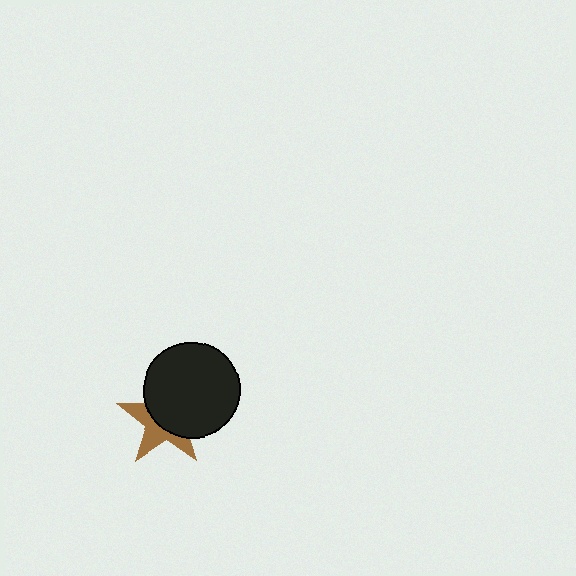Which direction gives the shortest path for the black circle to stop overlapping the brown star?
Moving toward the upper-right gives the shortest separation.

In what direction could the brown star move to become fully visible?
The brown star could move toward the lower-left. That would shift it out from behind the black circle entirely.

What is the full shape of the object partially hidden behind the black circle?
The partially hidden object is a brown star.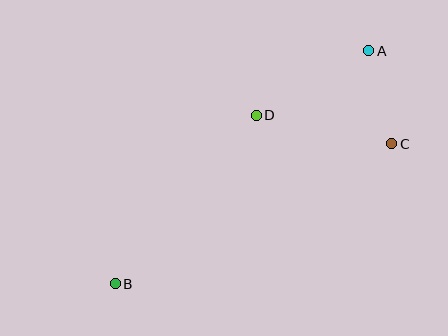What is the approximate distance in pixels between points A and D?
The distance between A and D is approximately 130 pixels.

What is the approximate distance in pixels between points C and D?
The distance between C and D is approximately 138 pixels.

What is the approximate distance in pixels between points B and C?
The distance between B and C is approximately 310 pixels.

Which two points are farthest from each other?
Points A and B are farthest from each other.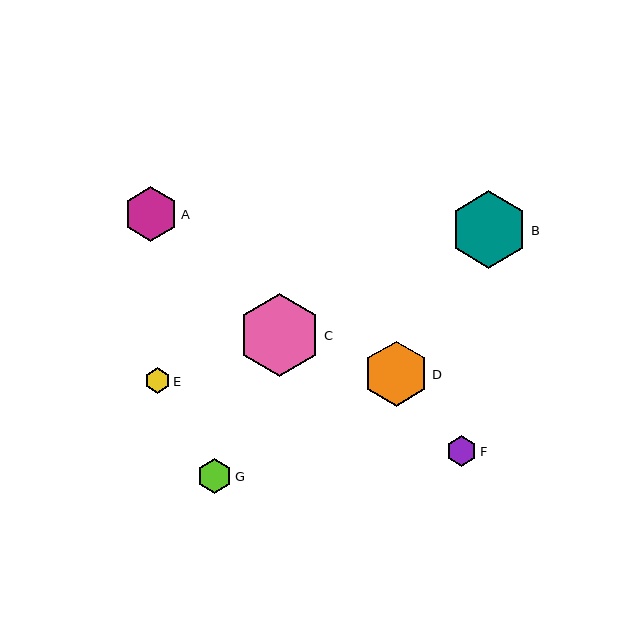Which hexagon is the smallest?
Hexagon E is the smallest with a size of approximately 25 pixels.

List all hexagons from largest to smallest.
From largest to smallest: C, B, D, A, G, F, E.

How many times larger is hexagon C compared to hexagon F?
Hexagon C is approximately 2.7 times the size of hexagon F.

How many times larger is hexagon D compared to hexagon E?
Hexagon D is approximately 2.6 times the size of hexagon E.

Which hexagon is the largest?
Hexagon C is the largest with a size of approximately 83 pixels.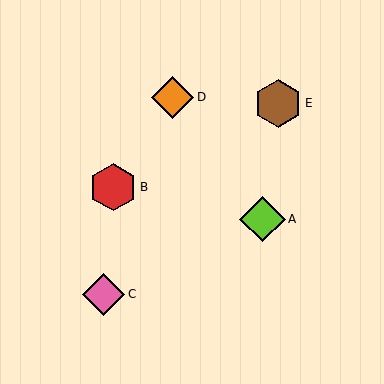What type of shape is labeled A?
Shape A is a lime diamond.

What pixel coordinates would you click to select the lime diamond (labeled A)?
Click at (262, 219) to select the lime diamond A.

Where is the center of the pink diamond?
The center of the pink diamond is at (103, 294).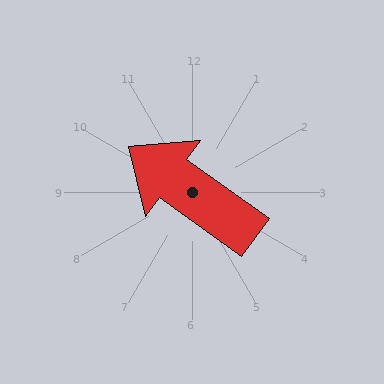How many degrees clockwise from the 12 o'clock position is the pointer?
Approximately 306 degrees.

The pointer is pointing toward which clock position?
Roughly 10 o'clock.